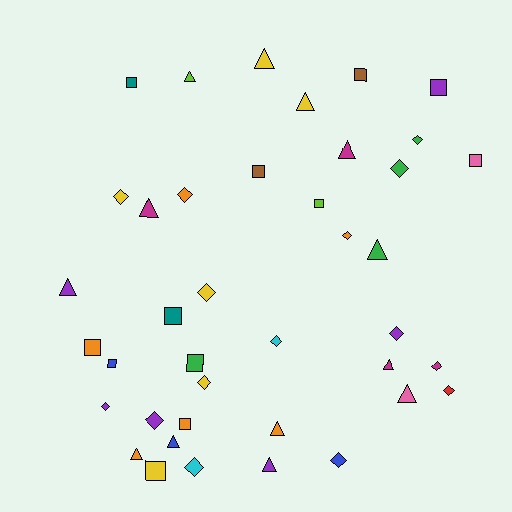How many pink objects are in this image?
There are 2 pink objects.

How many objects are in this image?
There are 40 objects.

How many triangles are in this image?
There are 13 triangles.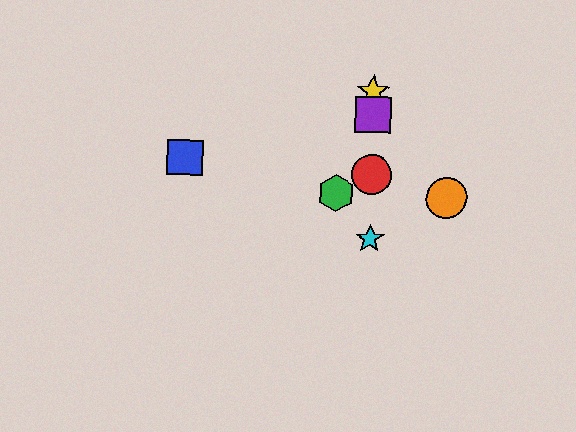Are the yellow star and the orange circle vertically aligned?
No, the yellow star is at x≈374 and the orange circle is at x≈446.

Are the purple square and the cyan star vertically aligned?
Yes, both are at x≈373.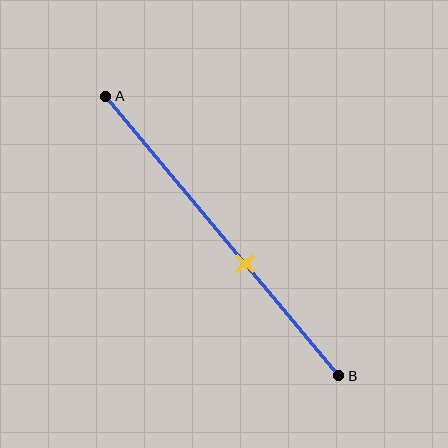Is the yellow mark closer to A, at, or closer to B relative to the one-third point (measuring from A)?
The yellow mark is closer to point B than the one-third point of segment AB.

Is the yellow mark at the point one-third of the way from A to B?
No, the mark is at about 60% from A, not at the 33% one-third point.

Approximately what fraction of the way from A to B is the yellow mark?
The yellow mark is approximately 60% of the way from A to B.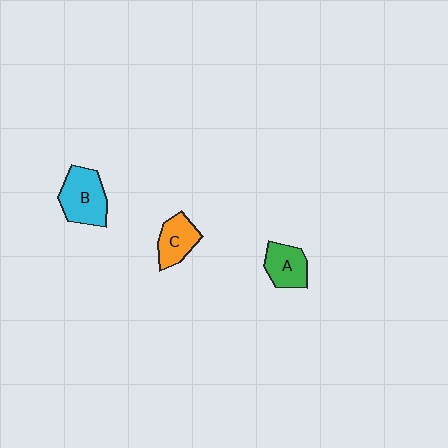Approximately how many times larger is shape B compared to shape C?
Approximately 1.4 times.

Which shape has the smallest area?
Shape C (orange).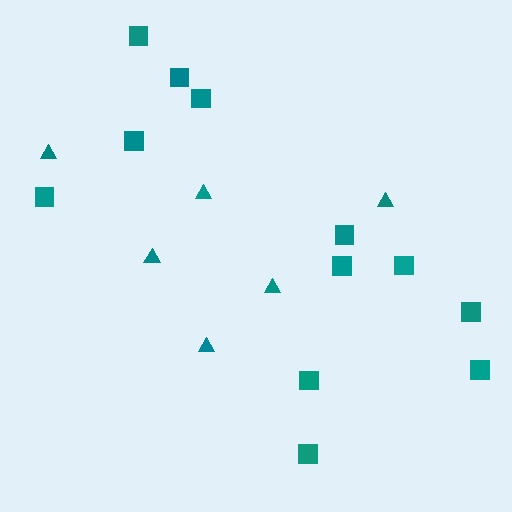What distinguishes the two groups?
There are 2 groups: one group of triangles (6) and one group of squares (12).